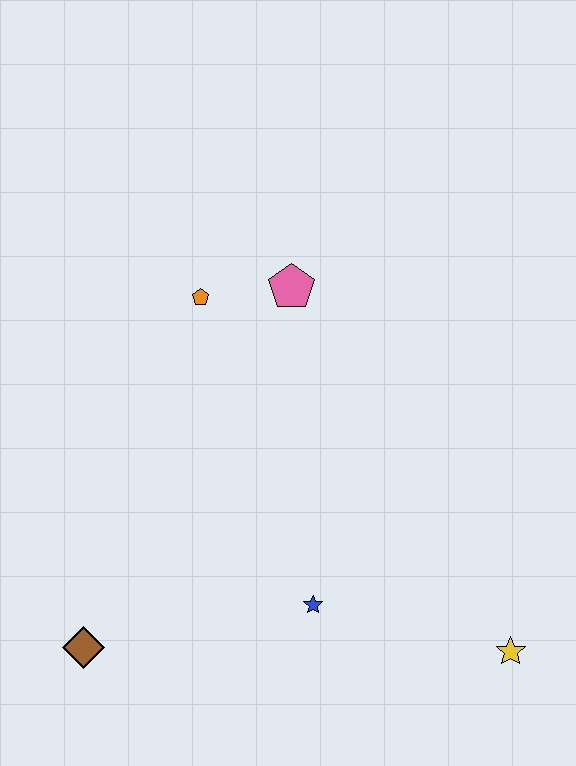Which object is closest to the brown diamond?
The blue star is closest to the brown diamond.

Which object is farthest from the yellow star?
The orange pentagon is farthest from the yellow star.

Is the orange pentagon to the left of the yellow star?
Yes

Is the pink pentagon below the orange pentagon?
No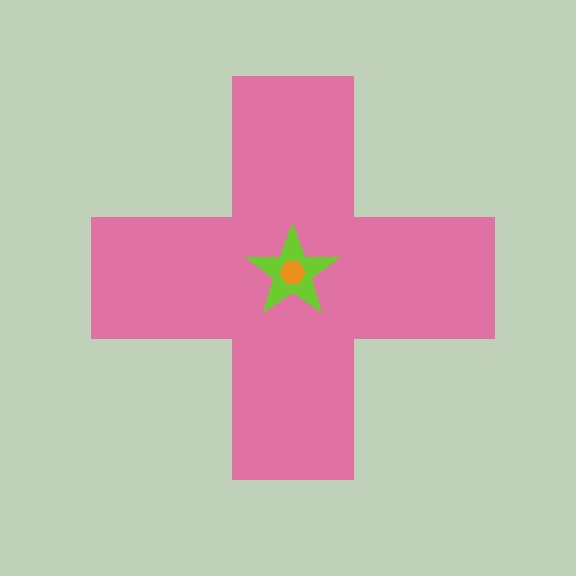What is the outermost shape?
The pink cross.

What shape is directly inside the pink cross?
The lime star.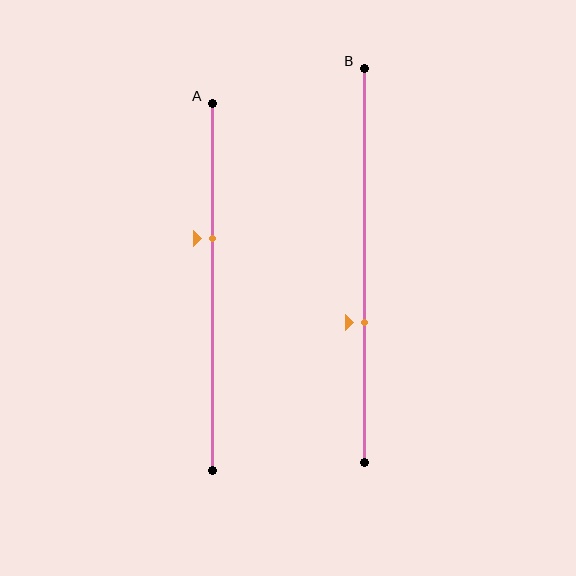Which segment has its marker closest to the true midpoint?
Segment A has its marker closest to the true midpoint.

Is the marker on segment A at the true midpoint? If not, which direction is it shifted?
No, the marker on segment A is shifted upward by about 13% of the segment length.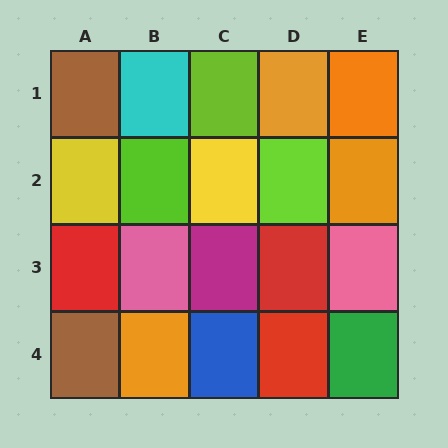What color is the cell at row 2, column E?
Orange.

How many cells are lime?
3 cells are lime.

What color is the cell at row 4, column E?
Green.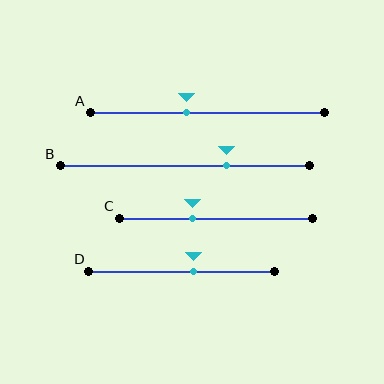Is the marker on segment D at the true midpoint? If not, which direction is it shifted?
No, the marker on segment D is shifted to the right by about 6% of the segment length.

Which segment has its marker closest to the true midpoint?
Segment D has its marker closest to the true midpoint.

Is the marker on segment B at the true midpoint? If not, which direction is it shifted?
No, the marker on segment B is shifted to the right by about 17% of the segment length.